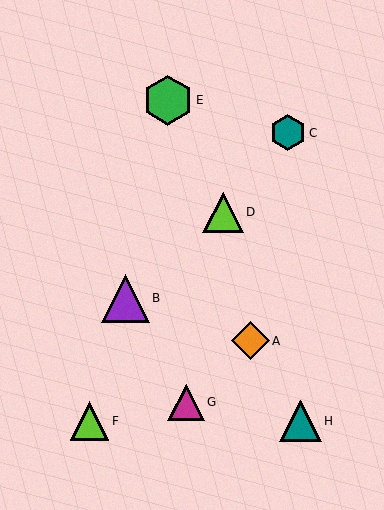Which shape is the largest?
The green hexagon (labeled E) is the largest.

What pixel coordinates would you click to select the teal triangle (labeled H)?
Click at (300, 421) to select the teal triangle H.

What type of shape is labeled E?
Shape E is a green hexagon.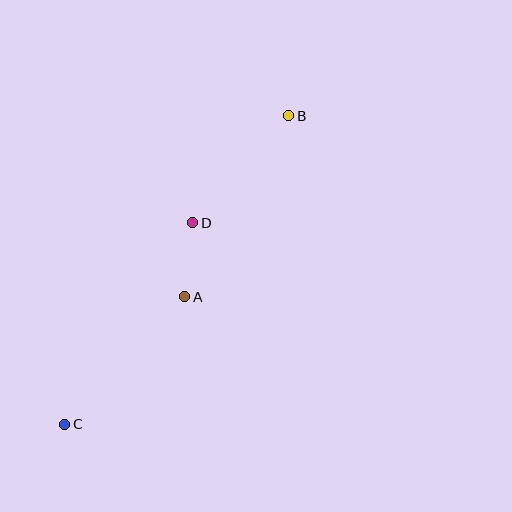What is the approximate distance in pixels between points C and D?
The distance between C and D is approximately 239 pixels.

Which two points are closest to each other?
Points A and D are closest to each other.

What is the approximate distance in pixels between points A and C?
The distance between A and C is approximately 175 pixels.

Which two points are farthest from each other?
Points B and C are farthest from each other.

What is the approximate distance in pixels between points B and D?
The distance between B and D is approximately 144 pixels.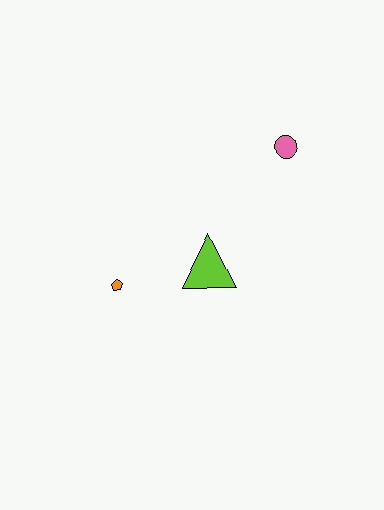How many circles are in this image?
There is 1 circle.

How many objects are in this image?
There are 3 objects.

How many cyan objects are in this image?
There are no cyan objects.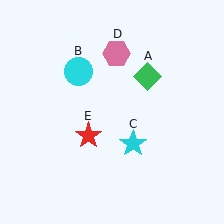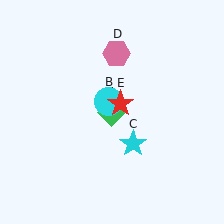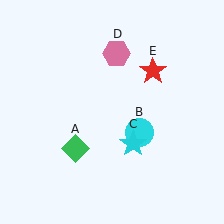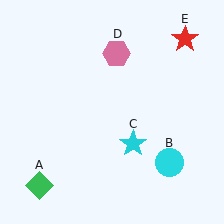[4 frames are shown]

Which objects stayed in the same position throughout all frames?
Cyan star (object C) and pink hexagon (object D) remained stationary.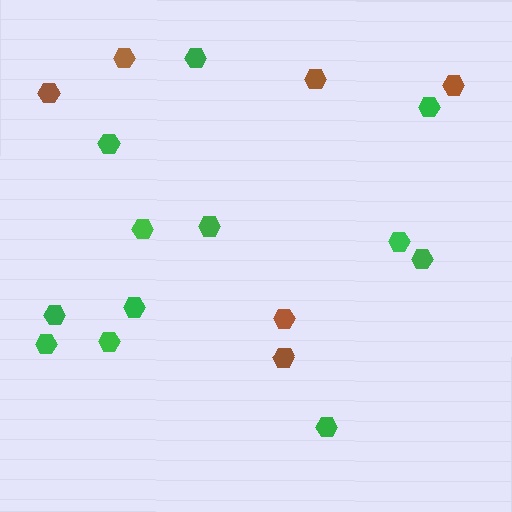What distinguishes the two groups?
There are 2 groups: one group of brown hexagons (6) and one group of green hexagons (12).